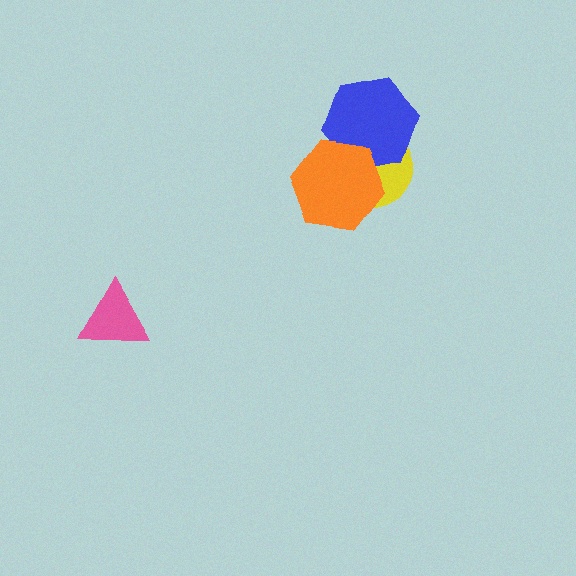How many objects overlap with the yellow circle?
2 objects overlap with the yellow circle.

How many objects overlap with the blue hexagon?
2 objects overlap with the blue hexagon.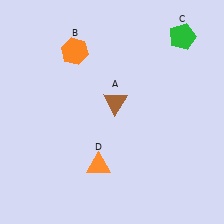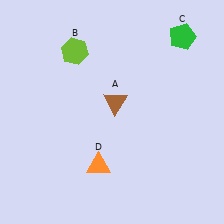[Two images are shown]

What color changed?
The hexagon (B) changed from orange in Image 1 to lime in Image 2.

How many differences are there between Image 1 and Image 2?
There is 1 difference between the two images.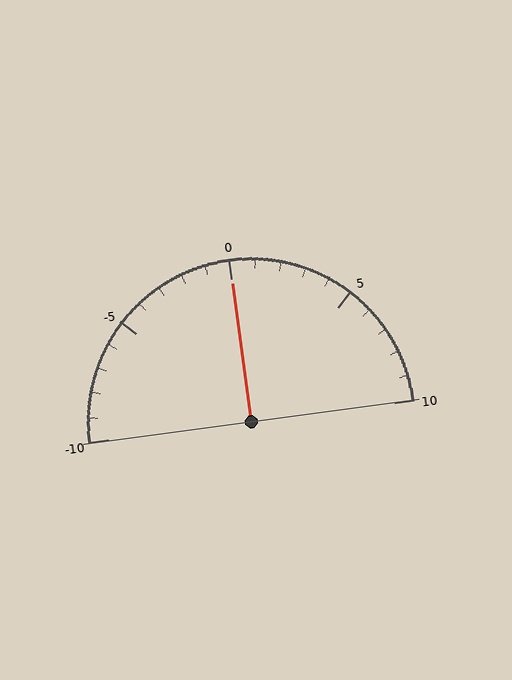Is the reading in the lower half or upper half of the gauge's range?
The reading is in the upper half of the range (-10 to 10).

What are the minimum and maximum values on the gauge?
The gauge ranges from -10 to 10.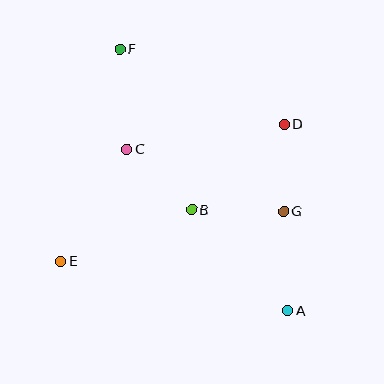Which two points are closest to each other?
Points D and G are closest to each other.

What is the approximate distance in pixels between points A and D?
The distance between A and D is approximately 186 pixels.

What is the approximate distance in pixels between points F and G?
The distance between F and G is approximately 230 pixels.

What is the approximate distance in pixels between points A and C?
The distance between A and C is approximately 228 pixels.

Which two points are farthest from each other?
Points A and F are farthest from each other.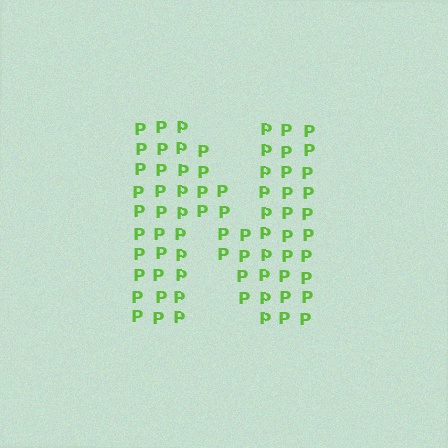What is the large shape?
The large shape is the letter N.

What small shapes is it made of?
It is made of small letter P's.